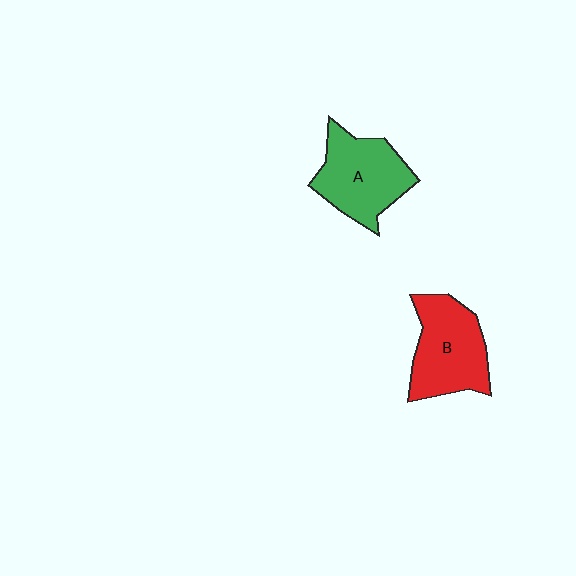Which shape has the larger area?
Shape B (red).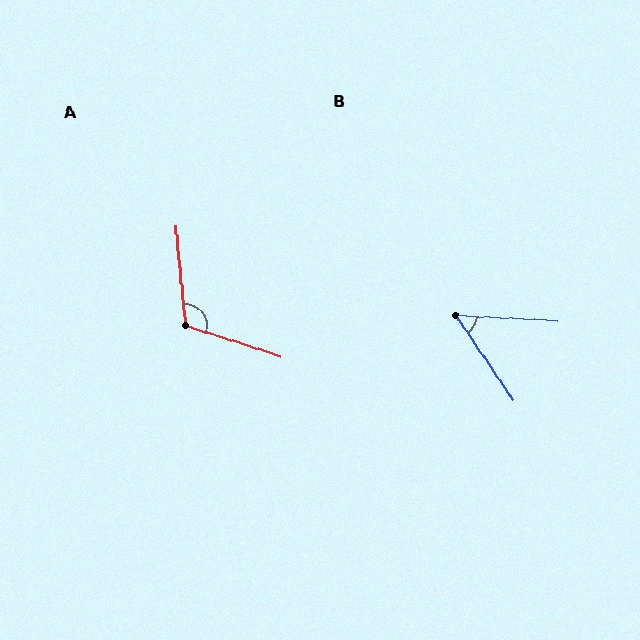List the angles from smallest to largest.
B (53°), A (113°).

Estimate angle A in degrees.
Approximately 113 degrees.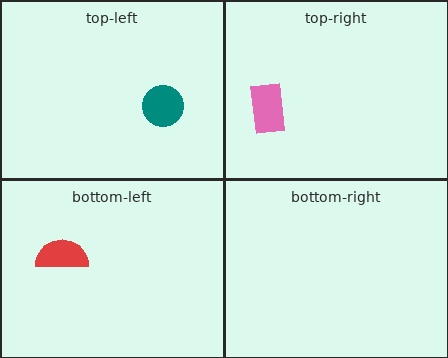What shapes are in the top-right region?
The pink rectangle.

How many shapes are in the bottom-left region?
1.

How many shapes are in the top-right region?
1.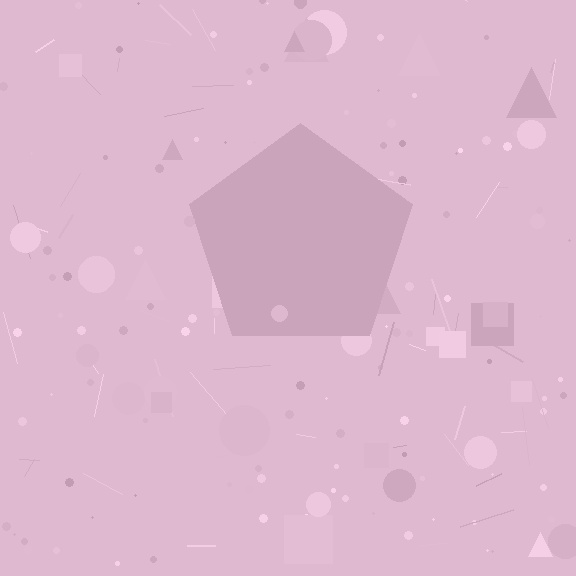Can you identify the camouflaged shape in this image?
The camouflaged shape is a pentagon.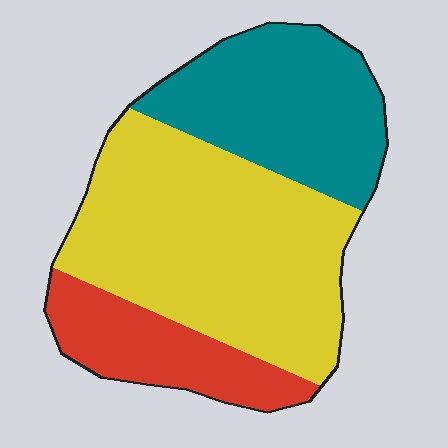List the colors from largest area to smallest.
From largest to smallest: yellow, teal, red.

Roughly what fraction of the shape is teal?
Teal takes up about one third (1/3) of the shape.